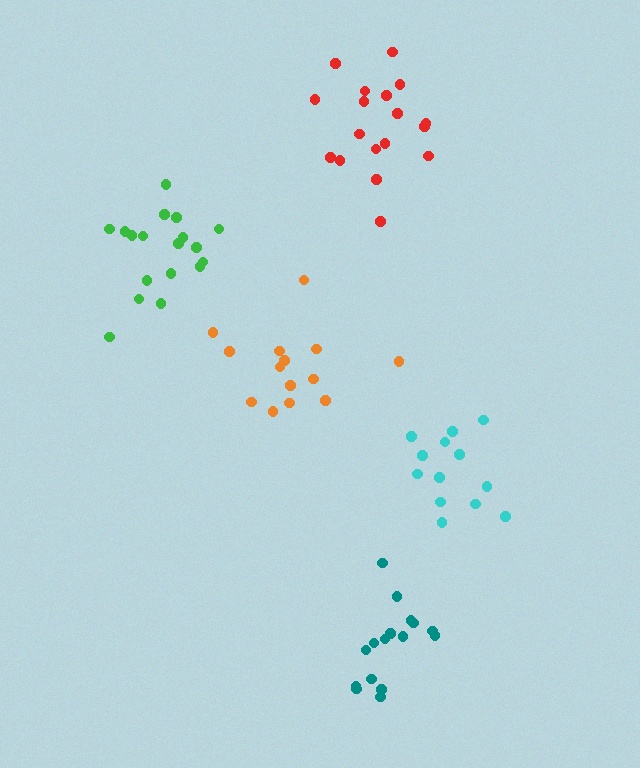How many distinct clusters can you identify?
There are 5 distinct clusters.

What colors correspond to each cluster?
The clusters are colored: teal, green, cyan, orange, red.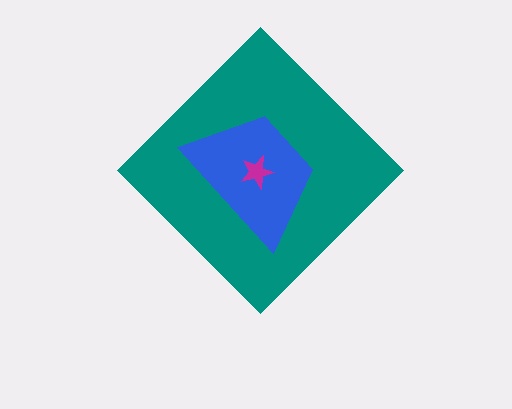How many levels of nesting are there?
3.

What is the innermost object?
The magenta star.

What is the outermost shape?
The teal diamond.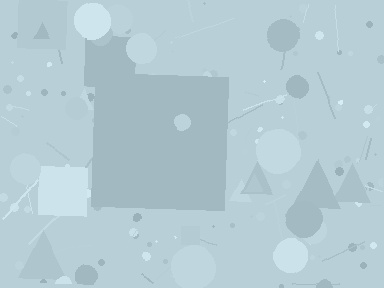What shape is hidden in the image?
A square is hidden in the image.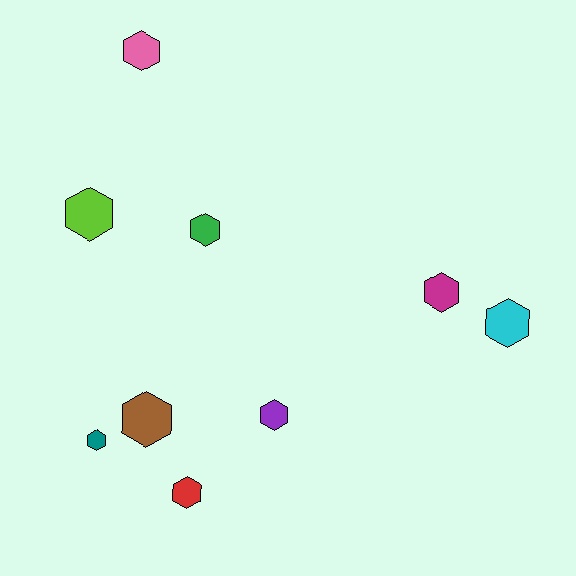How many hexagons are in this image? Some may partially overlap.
There are 9 hexagons.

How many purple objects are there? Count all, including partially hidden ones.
There is 1 purple object.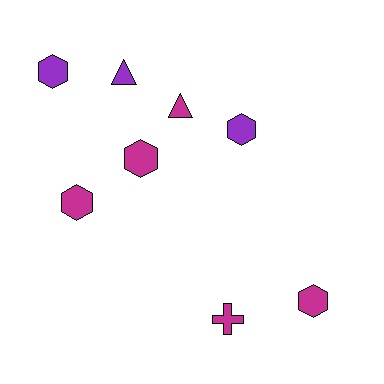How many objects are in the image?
There are 8 objects.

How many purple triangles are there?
There is 1 purple triangle.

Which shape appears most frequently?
Hexagon, with 5 objects.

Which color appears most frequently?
Magenta, with 5 objects.